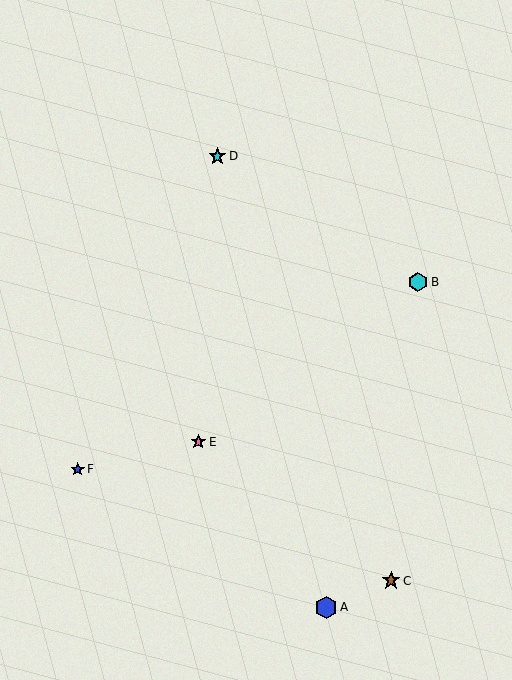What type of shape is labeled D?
Shape D is a cyan star.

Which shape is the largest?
The blue hexagon (labeled A) is the largest.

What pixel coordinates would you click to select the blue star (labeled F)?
Click at (78, 469) to select the blue star F.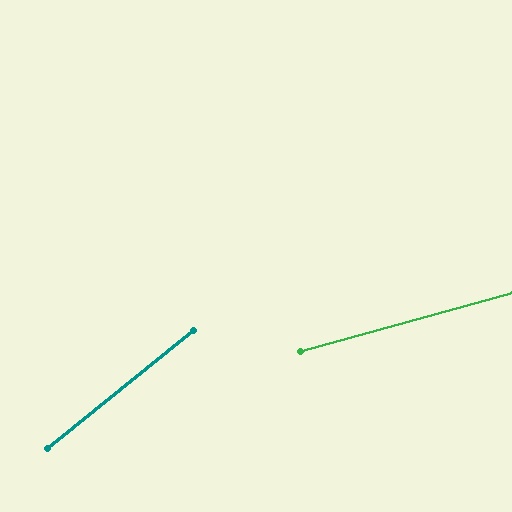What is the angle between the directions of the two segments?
Approximately 23 degrees.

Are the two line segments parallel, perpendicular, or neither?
Neither parallel nor perpendicular — they differ by about 23°.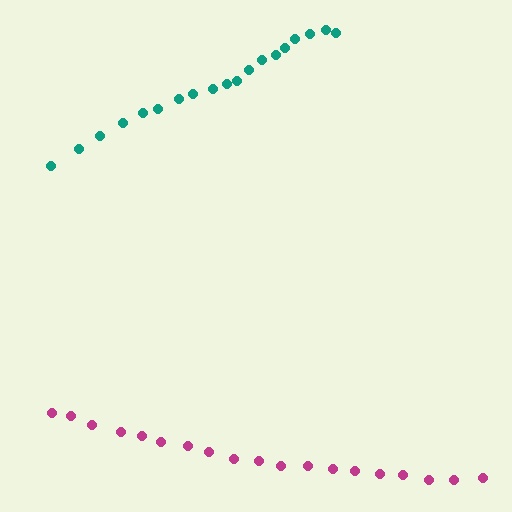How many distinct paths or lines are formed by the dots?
There are 2 distinct paths.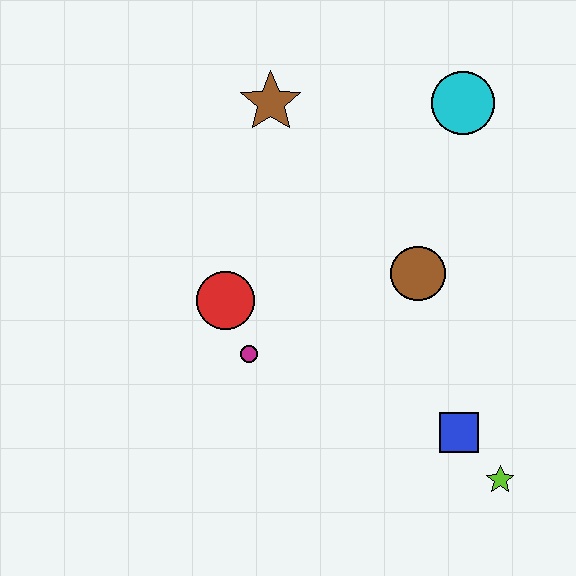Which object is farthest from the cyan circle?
The lime star is farthest from the cyan circle.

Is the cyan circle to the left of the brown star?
No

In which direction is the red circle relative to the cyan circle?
The red circle is to the left of the cyan circle.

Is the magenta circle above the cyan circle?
No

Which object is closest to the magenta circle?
The red circle is closest to the magenta circle.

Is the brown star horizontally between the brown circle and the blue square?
No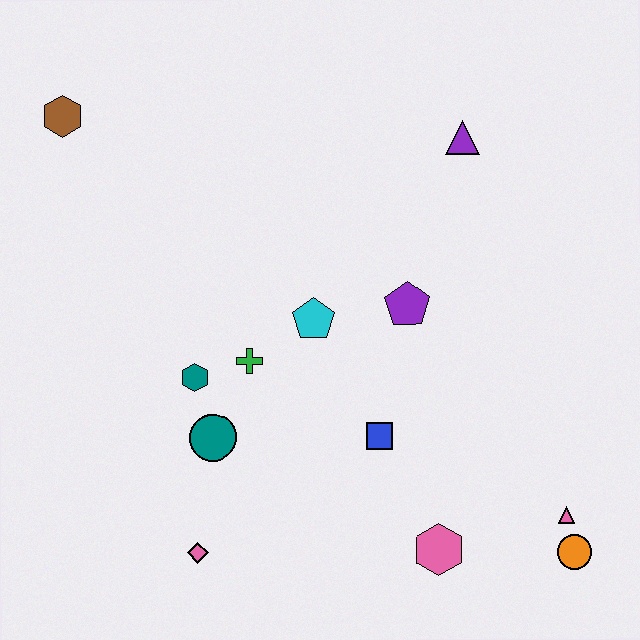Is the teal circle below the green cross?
Yes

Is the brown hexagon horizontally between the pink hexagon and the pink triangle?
No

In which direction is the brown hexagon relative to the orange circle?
The brown hexagon is to the left of the orange circle.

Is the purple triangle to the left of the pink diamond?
No